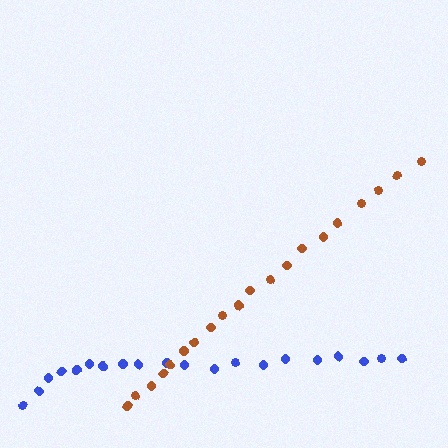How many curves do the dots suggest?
There are 2 distinct paths.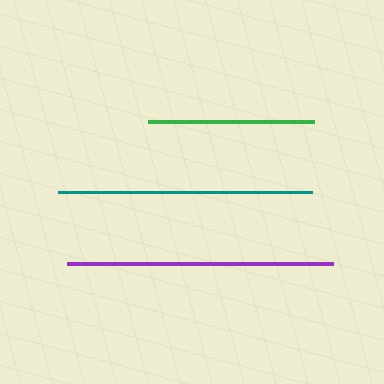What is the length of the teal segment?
The teal segment is approximately 254 pixels long.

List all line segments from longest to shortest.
From longest to shortest: purple, teal, green.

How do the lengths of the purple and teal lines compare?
The purple and teal lines are approximately the same length.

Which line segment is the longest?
The purple line is the longest at approximately 267 pixels.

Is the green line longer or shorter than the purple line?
The purple line is longer than the green line.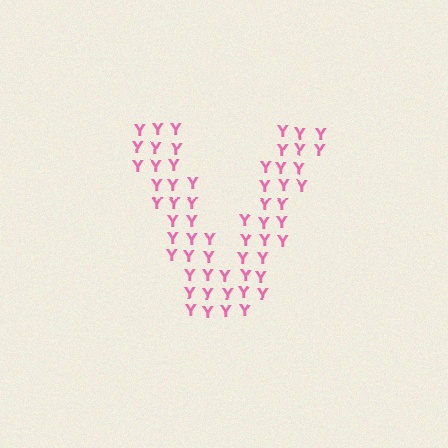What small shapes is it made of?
It is made of small letter Y's.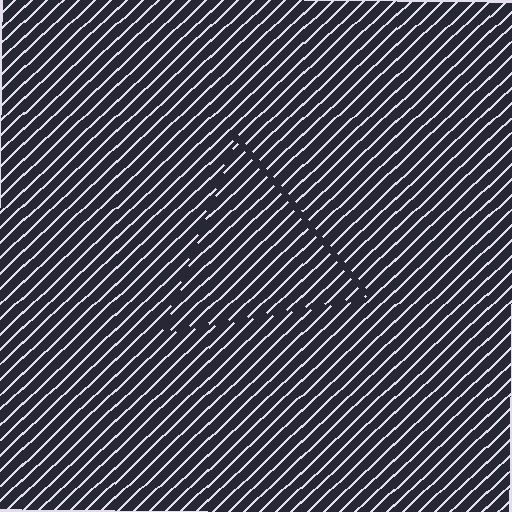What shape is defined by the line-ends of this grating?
An illusory triangle. The interior of the shape contains the same grating, shifted by half a period — the contour is defined by the phase discontinuity where line-ends from the inner and outer gratings abut.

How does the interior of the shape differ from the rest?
The interior of the shape contains the same grating, shifted by half a period — the contour is defined by the phase discontinuity where line-ends from the inner and outer gratings abut.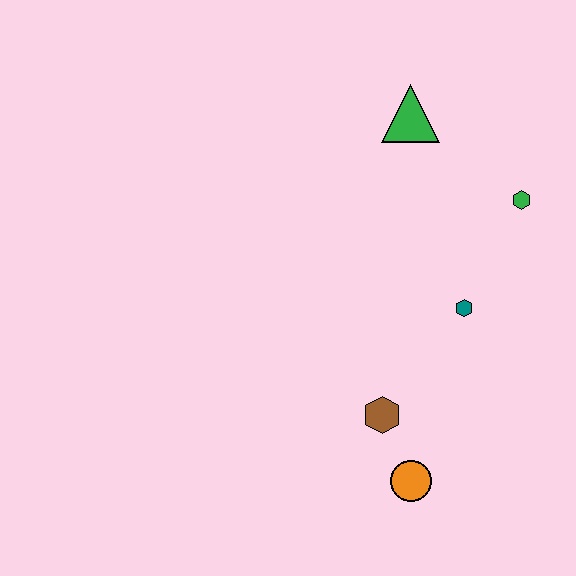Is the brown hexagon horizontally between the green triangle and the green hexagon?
No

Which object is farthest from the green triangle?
The orange circle is farthest from the green triangle.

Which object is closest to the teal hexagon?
The green hexagon is closest to the teal hexagon.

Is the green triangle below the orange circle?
No